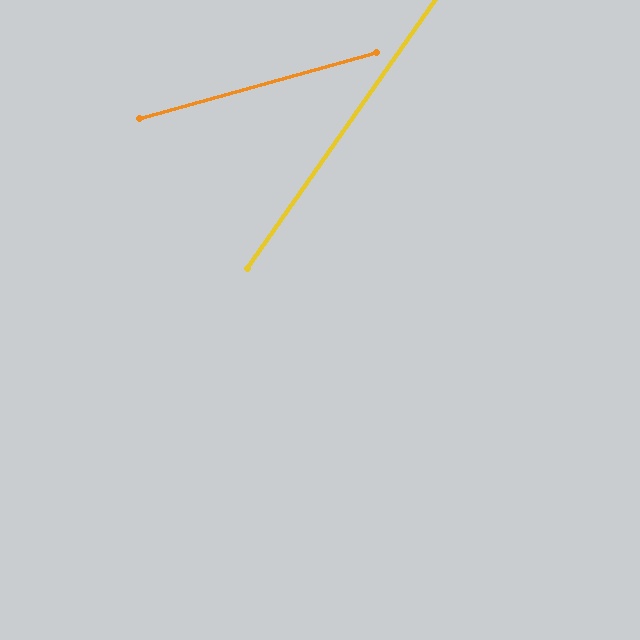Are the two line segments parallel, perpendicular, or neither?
Neither parallel nor perpendicular — they differ by about 39°.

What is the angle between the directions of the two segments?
Approximately 39 degrees.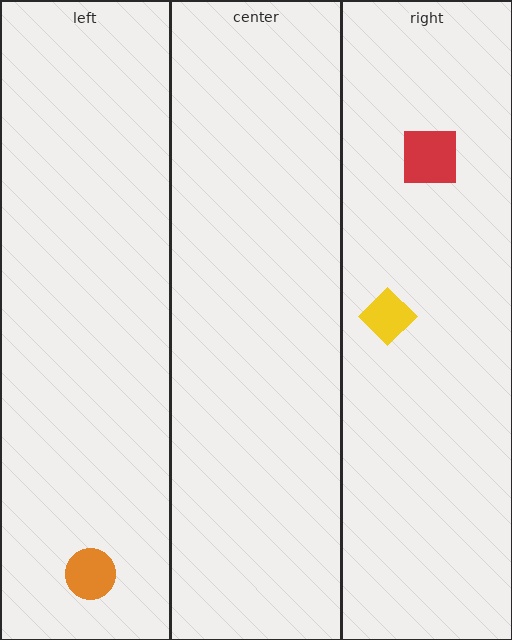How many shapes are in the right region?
2.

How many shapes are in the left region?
1.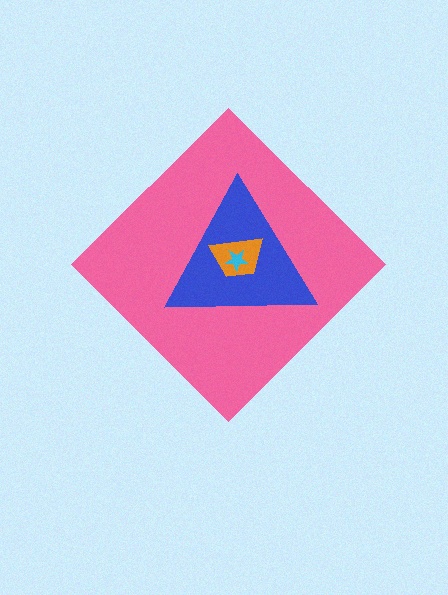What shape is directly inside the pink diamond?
The blue triangle.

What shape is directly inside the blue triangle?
The orange trapezoid.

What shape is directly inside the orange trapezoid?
The cyan star.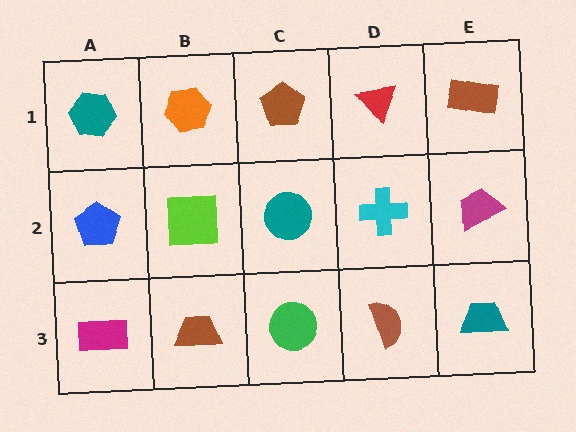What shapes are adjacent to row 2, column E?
A brown rectangle (row 1, column E), a teal trapezoid (row 3, column E), a cyan cross (row 2, column D).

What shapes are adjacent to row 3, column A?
A blue pentagon (row 2, column A), a brown trapezoid (row 3, column B).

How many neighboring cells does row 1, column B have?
3.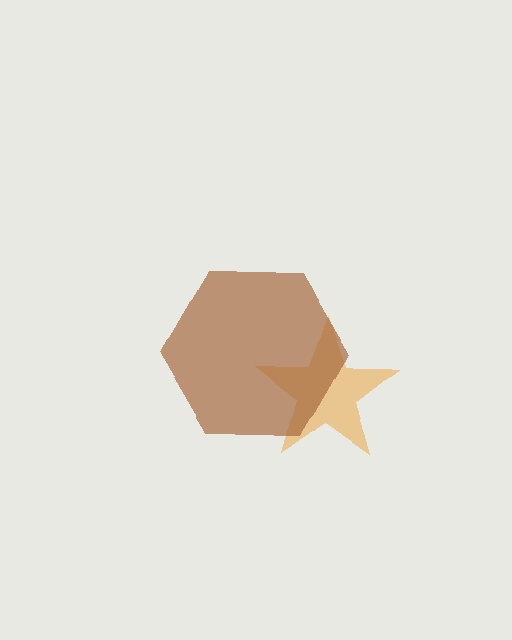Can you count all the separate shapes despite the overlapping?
Yes, there are 2 separate shapes.